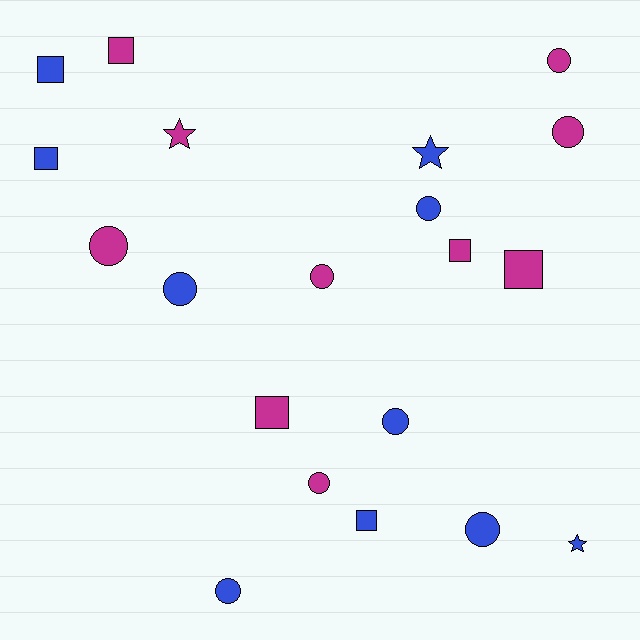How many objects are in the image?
There are 20 objects.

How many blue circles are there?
There are 5 blue circles.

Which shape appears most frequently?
Circle, with 10 objects.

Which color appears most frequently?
Blue, with 10 objects.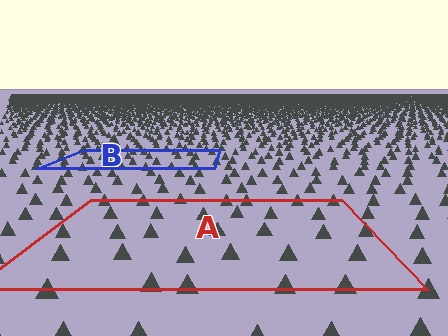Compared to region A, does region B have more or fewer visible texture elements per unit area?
Region B has more texture elements per unit area — they are packed more densely because it is farther away.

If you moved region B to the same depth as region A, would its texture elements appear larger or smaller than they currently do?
They would appear larger. At a closer depth, the same texture elements are projected at a bigger on-screen size.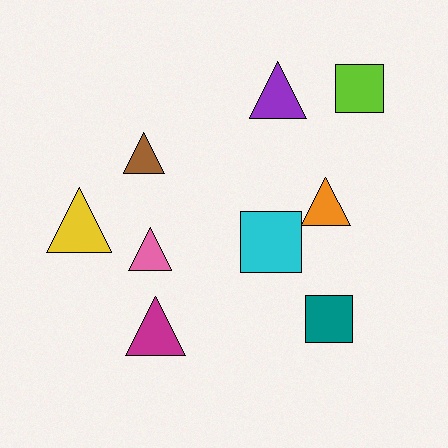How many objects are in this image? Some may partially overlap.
There are 9 objects.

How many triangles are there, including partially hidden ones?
There are 6 triangles.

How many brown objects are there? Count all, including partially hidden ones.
There is 1 brown object.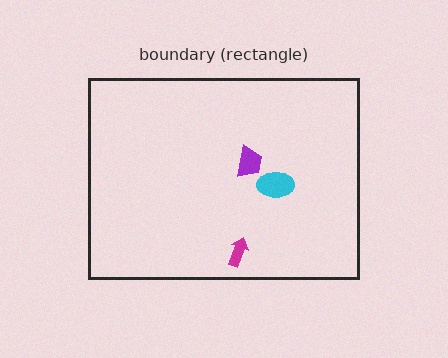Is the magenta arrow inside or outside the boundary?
Inside.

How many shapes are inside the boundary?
3 inside, 0 outside.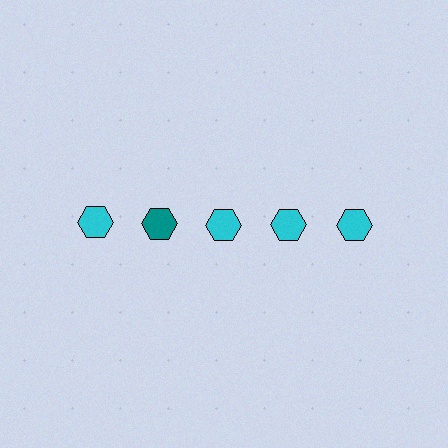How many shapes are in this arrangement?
There are 5 shapes arranged in a grid pattern.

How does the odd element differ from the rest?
It has a different color: teal instead of cyan.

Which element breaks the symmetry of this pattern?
The teal hexagon in the top row, second from left column breaks the symmetry. All other shapes are cyan hexagons.